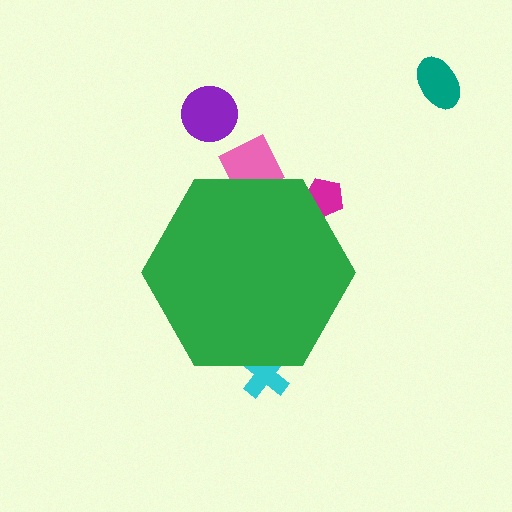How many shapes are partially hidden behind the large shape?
3 shapes are partially hidden.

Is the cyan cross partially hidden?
Yes, the cyan cross is partially hidden behind the green hexagon.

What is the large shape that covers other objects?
A green hexagon.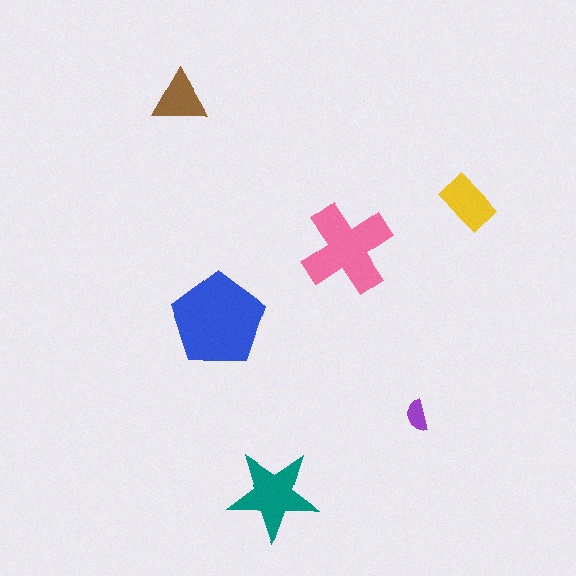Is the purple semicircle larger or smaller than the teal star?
Smaller.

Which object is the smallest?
The purple semicircle.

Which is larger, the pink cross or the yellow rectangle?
The pink cross.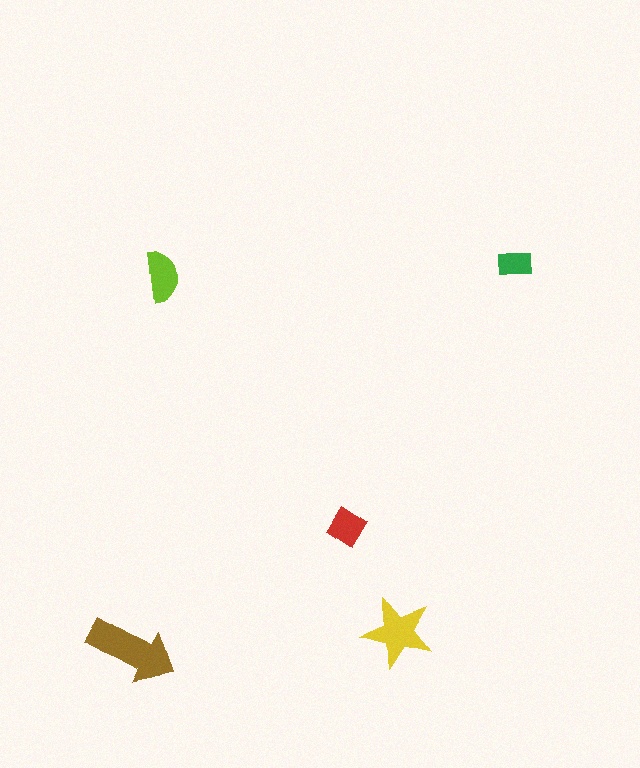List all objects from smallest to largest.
The green rectangle, the red diamond, the lime semicircle, the yellow star, the brown arrow.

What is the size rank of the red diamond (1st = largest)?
4th.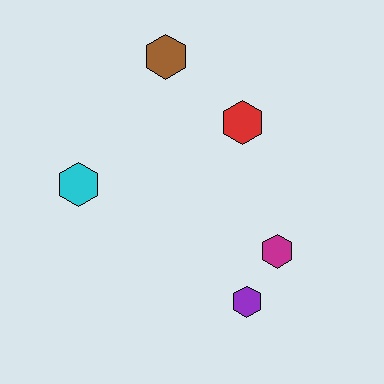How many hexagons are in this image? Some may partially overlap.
There are 5 hexagons.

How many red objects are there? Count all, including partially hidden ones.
There is 1 red object.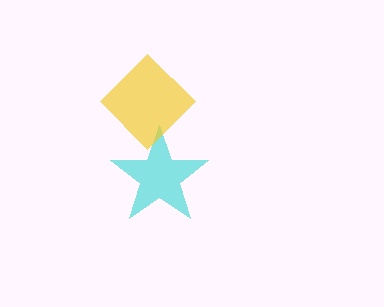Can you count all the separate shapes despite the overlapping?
Yes, there are 2 separate shapes.